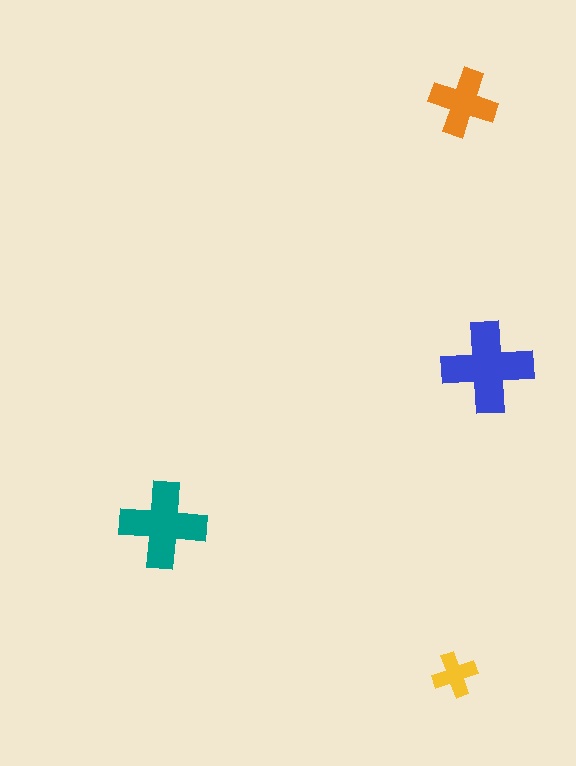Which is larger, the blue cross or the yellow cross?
The blue one.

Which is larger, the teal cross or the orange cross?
The teal one.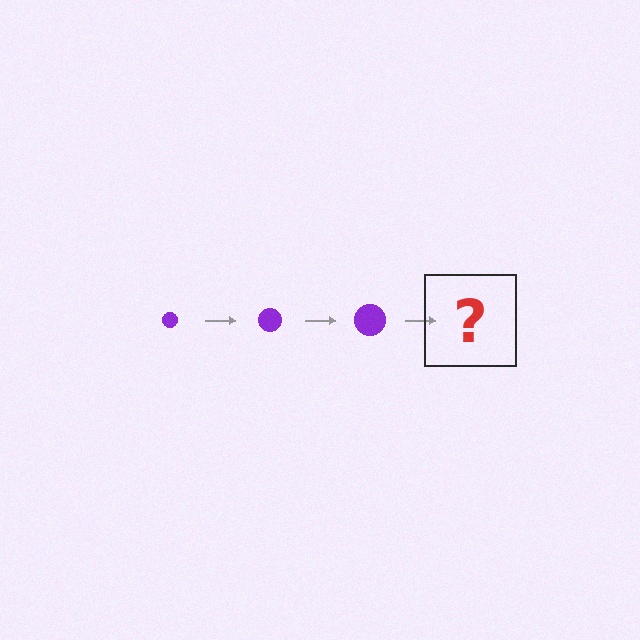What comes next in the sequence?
The next element should be a purple circle, larger than the previous one.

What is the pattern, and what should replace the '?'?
The pattern is that the circle gets progressively larger each step. The '?' should be a purple circle, larger than the previous one.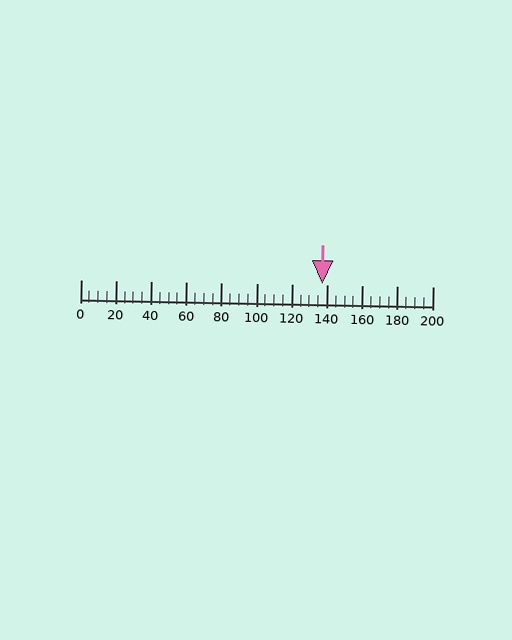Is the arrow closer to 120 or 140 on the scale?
The arrow is closer to 140.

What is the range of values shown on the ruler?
The ruler shows values from 0 to 200.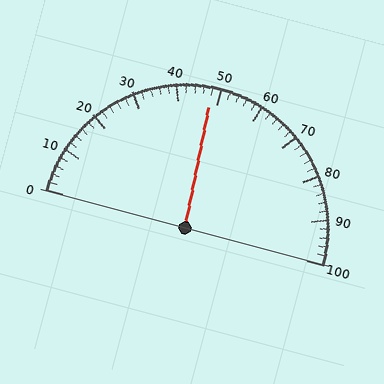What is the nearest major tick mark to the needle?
The nearest major tick mark is 50.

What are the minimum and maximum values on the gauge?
The gauge ranges from 0 to 100.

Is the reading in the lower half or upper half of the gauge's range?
The reading is in the lower half of the range (0 to 100).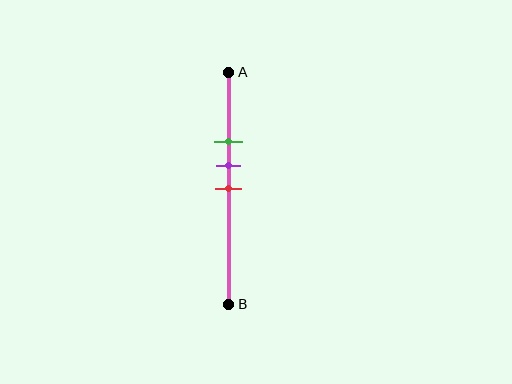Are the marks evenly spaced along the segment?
Yes, the marks are approximately evenly spaced.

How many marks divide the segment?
There are 3 marks dividing the segment.